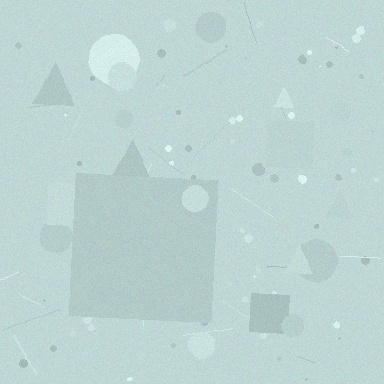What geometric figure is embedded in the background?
A square is embedded in the background.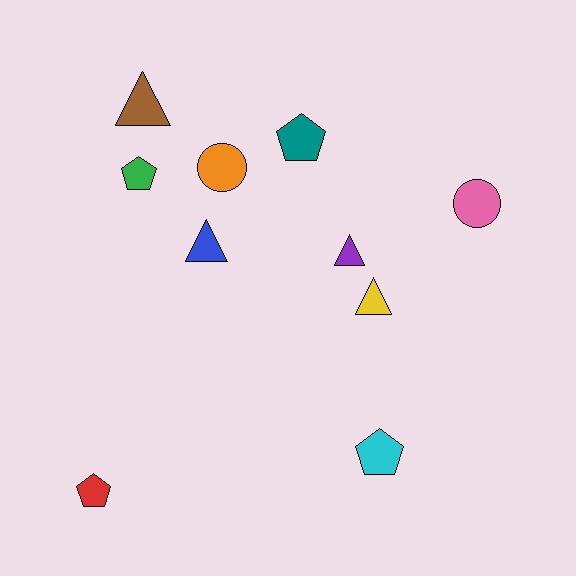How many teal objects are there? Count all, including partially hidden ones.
There is 1 teal object.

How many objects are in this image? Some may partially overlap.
There are 10 objects.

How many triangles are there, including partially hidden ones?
There are 4 triangles.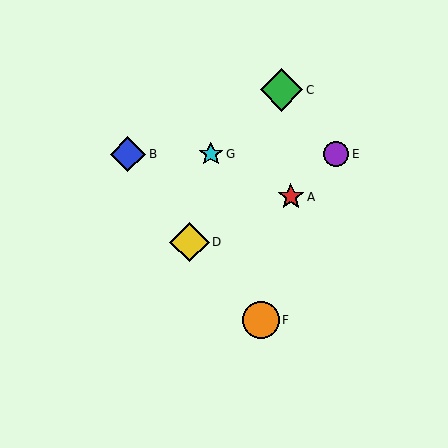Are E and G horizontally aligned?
Yes, both are at y≈154.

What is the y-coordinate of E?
Object E is at y≈154.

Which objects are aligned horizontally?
Objects B, E, G are aligned horizontally.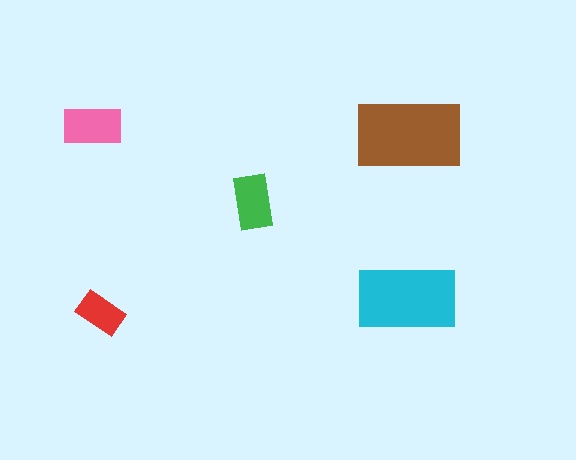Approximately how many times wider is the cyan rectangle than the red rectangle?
About 2 times wider.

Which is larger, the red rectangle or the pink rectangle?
The pink one.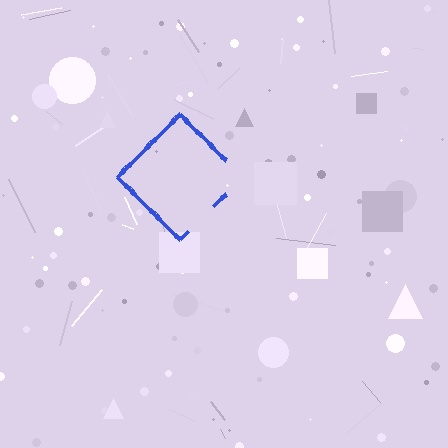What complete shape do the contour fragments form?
The contour fragments form a diamond.